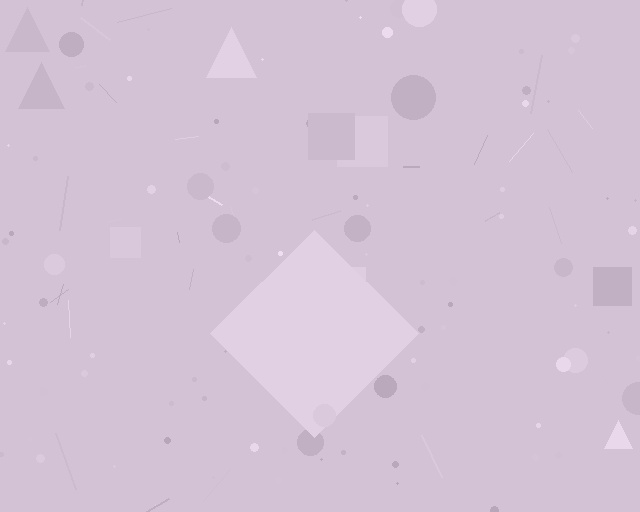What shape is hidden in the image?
A diamond is hidden in the image.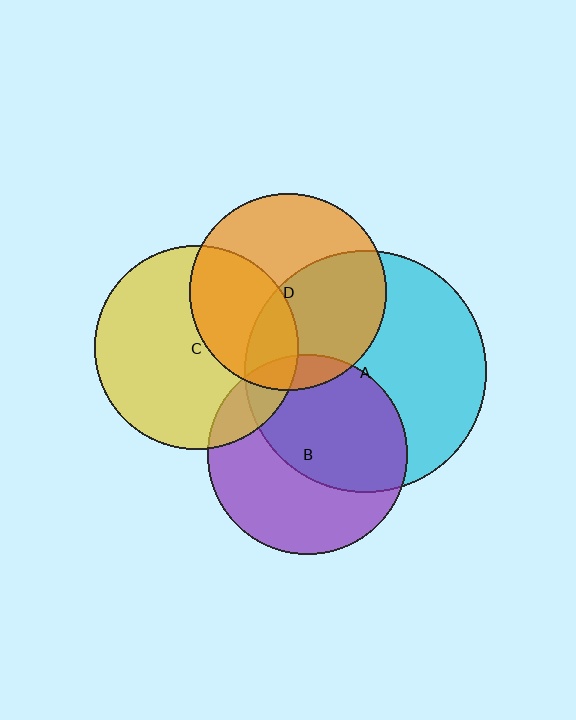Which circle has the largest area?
Circle A (cyan).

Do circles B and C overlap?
Yes.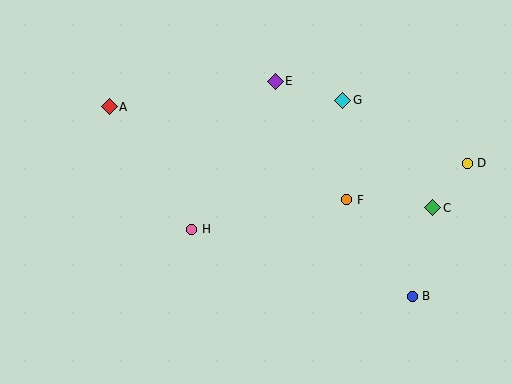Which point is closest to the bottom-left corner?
Point H is closest to the bottom-left corner.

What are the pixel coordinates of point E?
Point E is at (275, 81).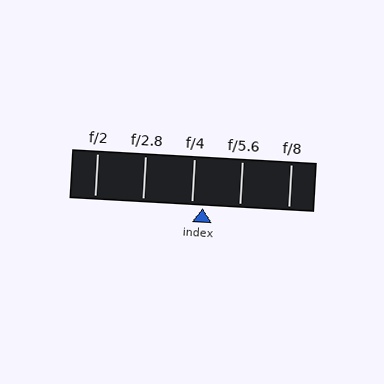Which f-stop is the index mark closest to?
The index mark is closest to f/4.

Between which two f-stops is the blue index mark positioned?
The index mark is between f/4 and f/5.6.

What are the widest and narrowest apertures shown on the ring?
The widest aperture shown is f/2 and the narrowest is f/8.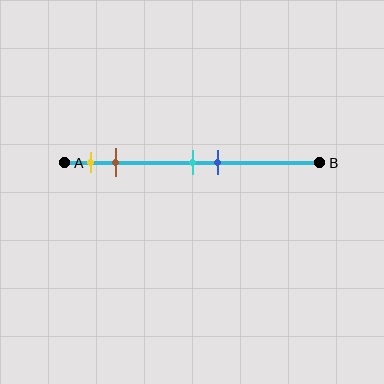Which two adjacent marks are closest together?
The cyan and blue marks are the closest adjacent pair.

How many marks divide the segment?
There are 4 marks dividing the segment.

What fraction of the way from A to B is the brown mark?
The brown mark is approximately 20% (0.2) of the way from A to B.